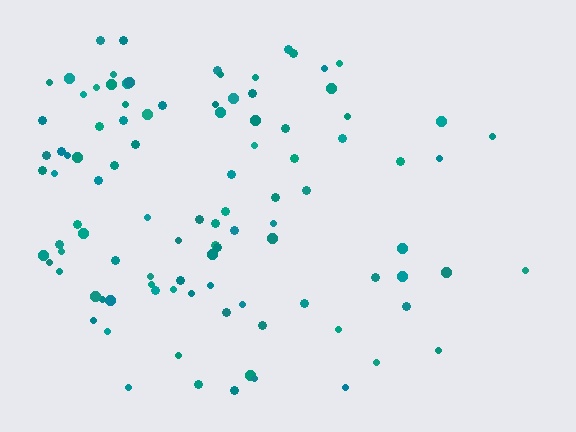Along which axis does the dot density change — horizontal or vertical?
Horizontal.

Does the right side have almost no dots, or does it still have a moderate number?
Still a moderate number, just noticeably fewer than the left.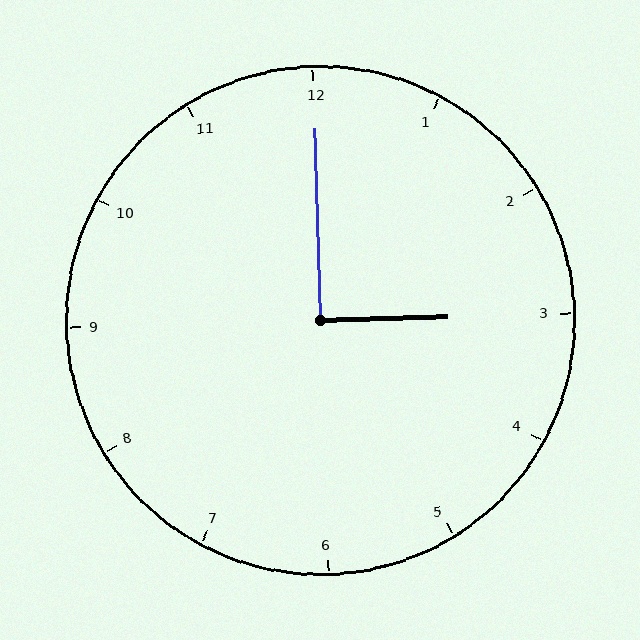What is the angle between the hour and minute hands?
Approximately 90 degrees.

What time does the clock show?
3:00.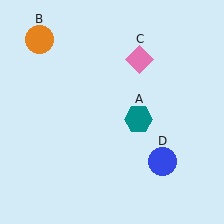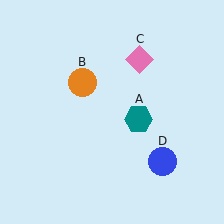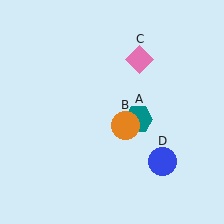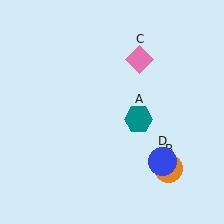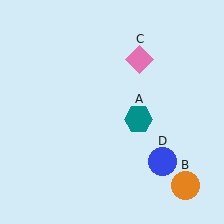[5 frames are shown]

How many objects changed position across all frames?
1 object changed position: orange circle (object B).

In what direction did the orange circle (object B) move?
The orange circle (object B) moved down and to the right.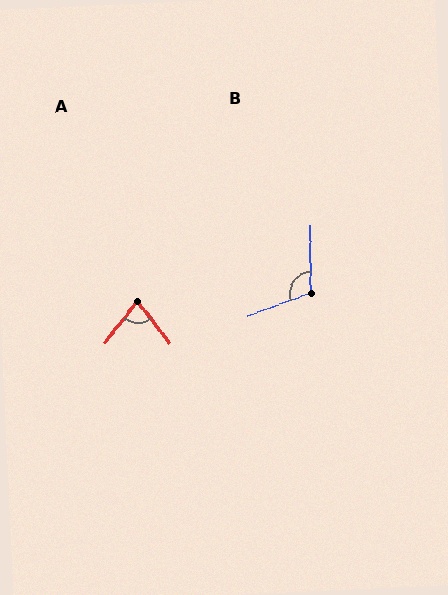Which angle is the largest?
B, at approximately 109 degrees.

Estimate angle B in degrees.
Approximately 109 degrees.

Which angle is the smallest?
A, at approximately 76 degrees.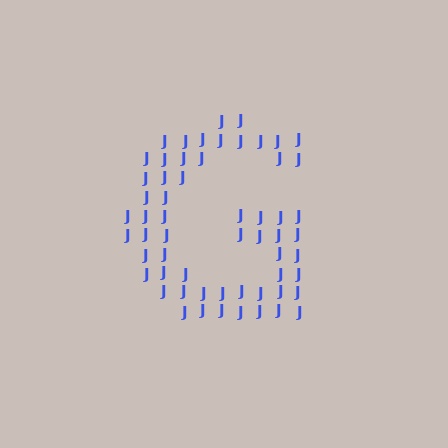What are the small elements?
The small elements are letter J's.